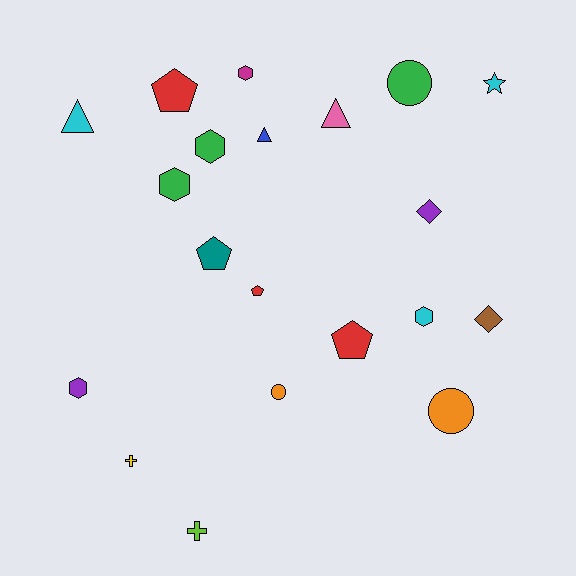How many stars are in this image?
There is 1 star.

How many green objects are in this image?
There are 3 green objects.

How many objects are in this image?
There are 20 objects.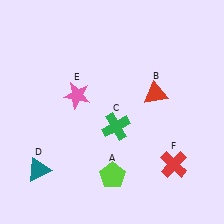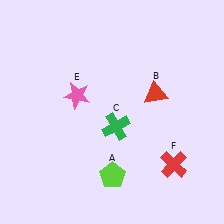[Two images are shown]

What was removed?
The teal triangle (D) was removed in Image 2.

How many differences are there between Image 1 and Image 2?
There is 1 difference between the two images.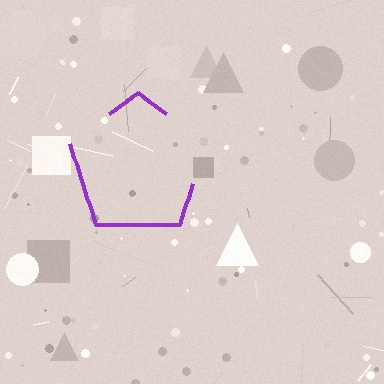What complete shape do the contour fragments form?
The contour fragments form a pentagon.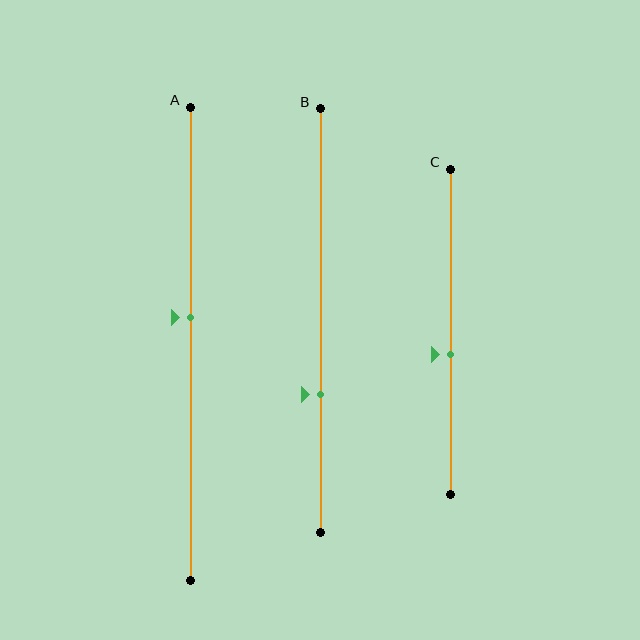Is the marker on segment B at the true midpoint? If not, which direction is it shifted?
No, the marker on segment B is shifted downward by about 17% of the segment length.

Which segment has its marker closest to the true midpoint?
Segment A has its marker closest to the true midpoint.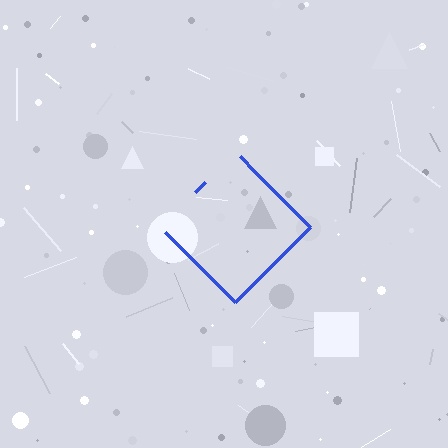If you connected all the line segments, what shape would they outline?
They would outline a diamond.